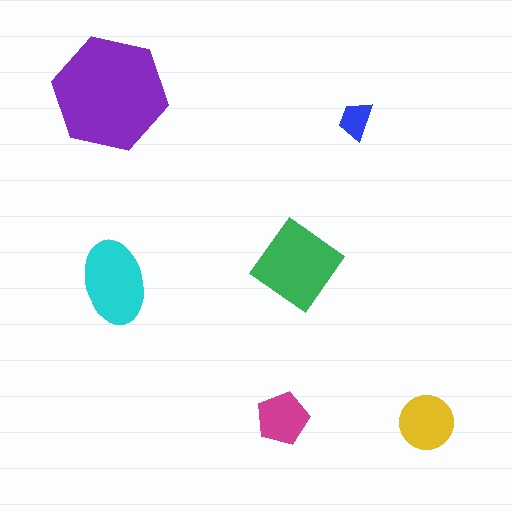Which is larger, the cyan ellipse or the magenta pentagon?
The cyan ellipse.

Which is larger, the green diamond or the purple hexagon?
The purple hexagon.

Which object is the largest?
The purple hexagon.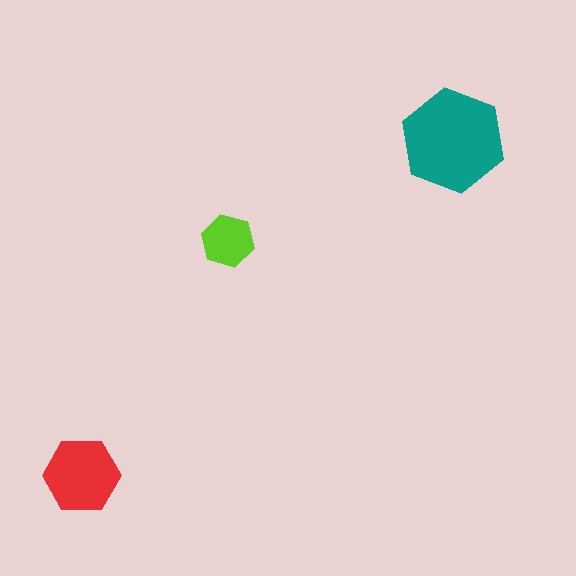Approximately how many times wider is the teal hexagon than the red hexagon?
About 1.5 times wider.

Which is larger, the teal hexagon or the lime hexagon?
The teal one.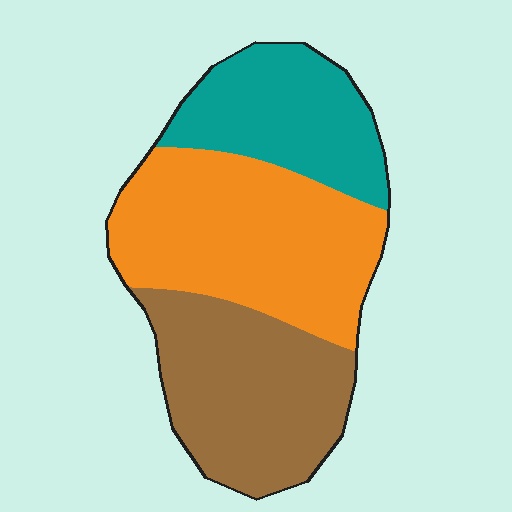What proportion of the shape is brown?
Brown takes up between a third and a half of the shape.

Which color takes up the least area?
Teal, at roughly 25%.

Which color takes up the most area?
Orange, at roughly 40%.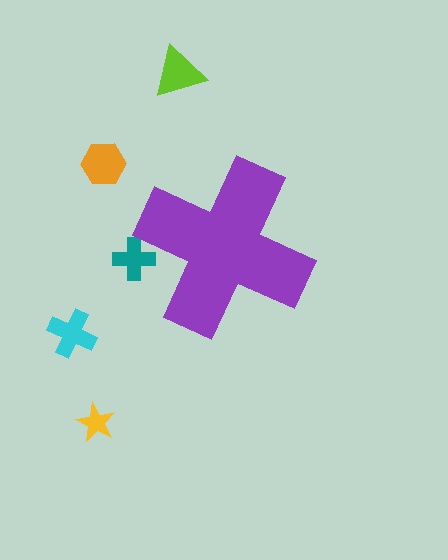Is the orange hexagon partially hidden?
No, the orange hexagon is fully visible.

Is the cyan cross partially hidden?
No, the cyan cross is fully visible.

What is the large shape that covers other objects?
A purple cross.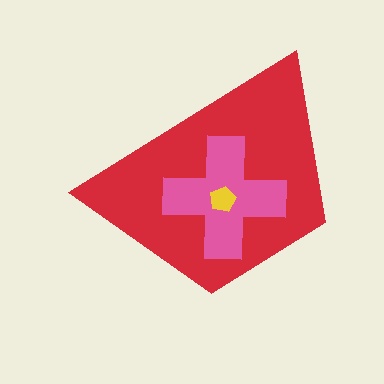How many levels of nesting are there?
3.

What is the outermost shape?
The red trapezoid.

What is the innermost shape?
The yellow pentagon.